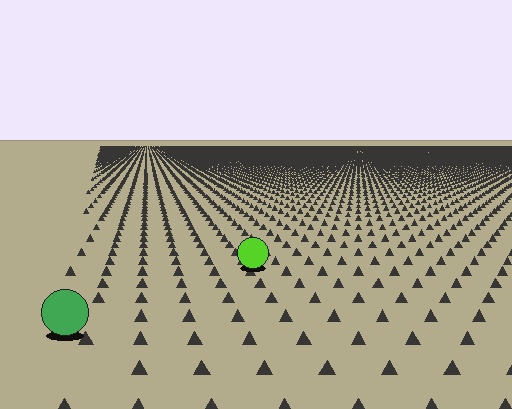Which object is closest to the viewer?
The green circle is closest. The texture marks near it are larger and more spread out.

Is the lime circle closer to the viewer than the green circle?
No. The green circle is closer — you can tell from the texture gradient: the ground texture is coarser near it.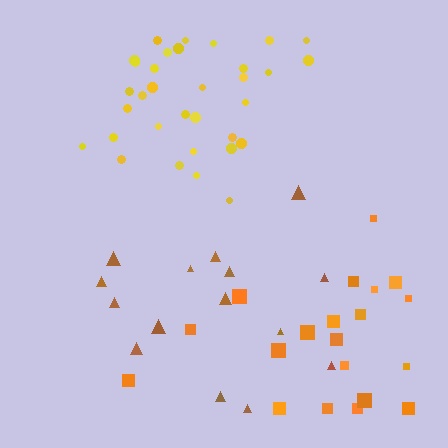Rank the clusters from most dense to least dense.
yellow, brown, orange.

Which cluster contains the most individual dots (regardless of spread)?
Yellow (33).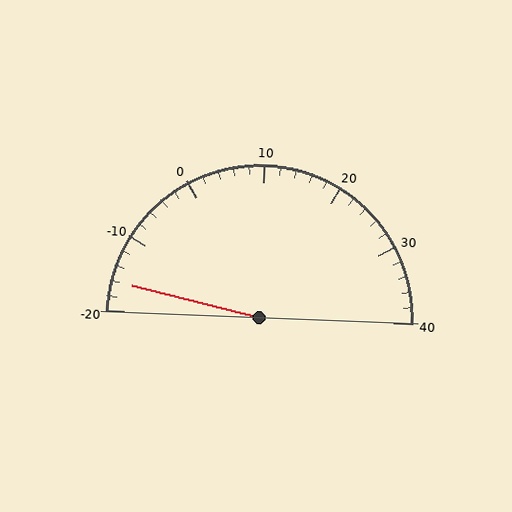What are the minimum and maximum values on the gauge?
The gauge ranges from -20 to 40.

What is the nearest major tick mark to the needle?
The nearest major tick mark is -20.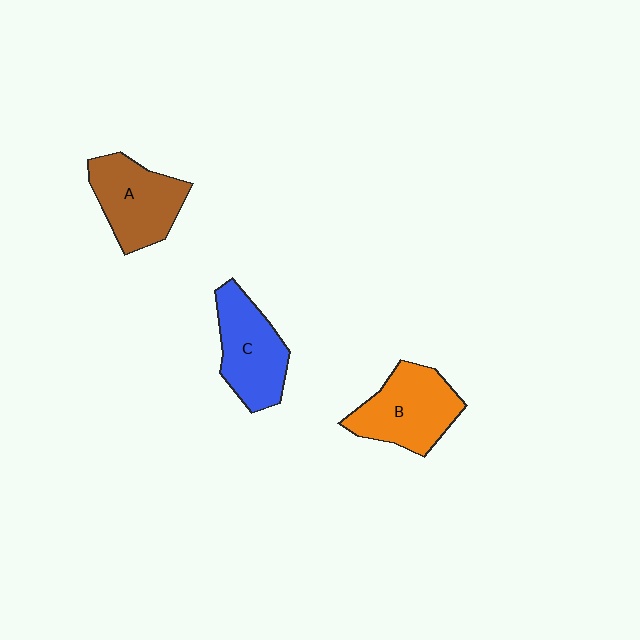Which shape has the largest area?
Shape B (orange).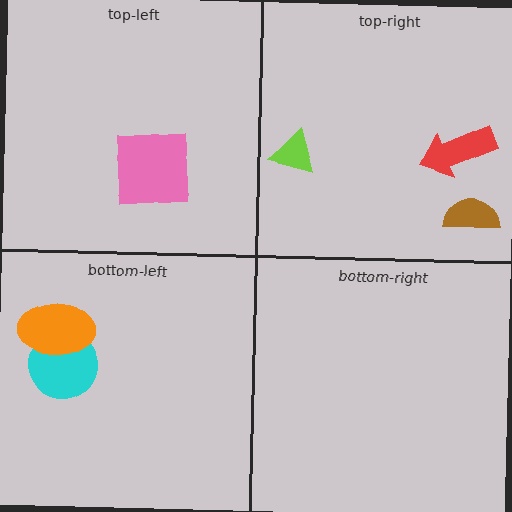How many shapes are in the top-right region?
3.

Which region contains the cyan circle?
The bottom-left region.